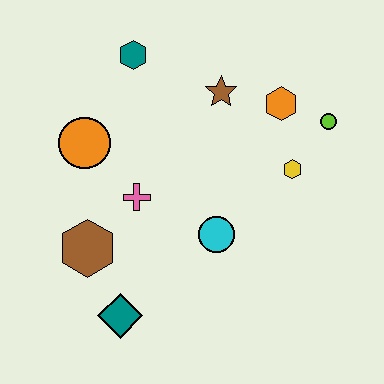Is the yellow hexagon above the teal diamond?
Yes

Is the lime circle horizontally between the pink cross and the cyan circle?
No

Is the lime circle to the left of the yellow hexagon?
No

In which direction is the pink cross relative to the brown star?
The pink cross is below the brown star.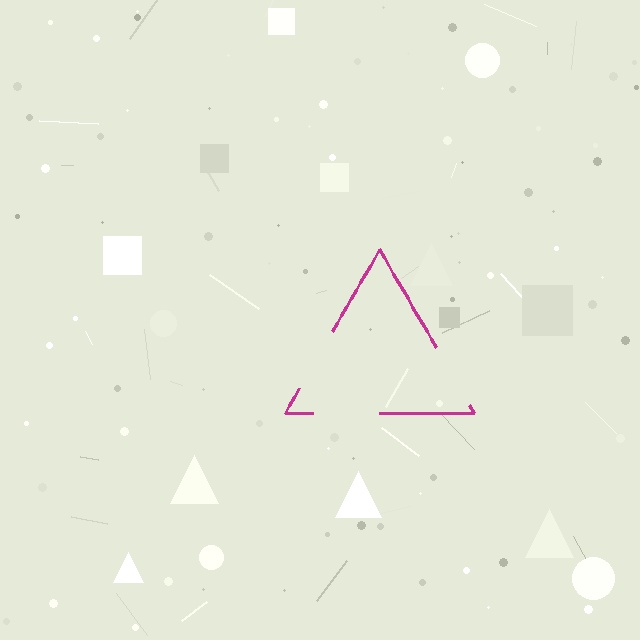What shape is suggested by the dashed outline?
The dashed outline suggests a triangle.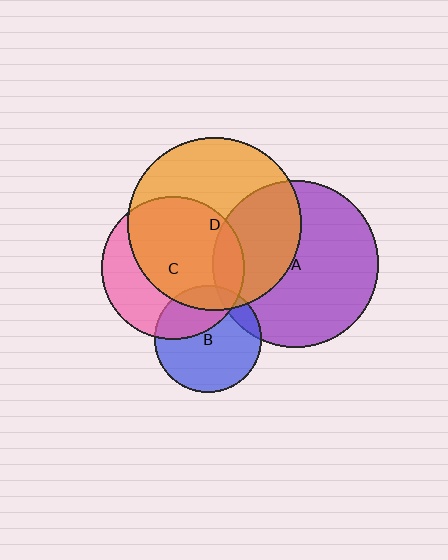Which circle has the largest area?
Circle D (orange).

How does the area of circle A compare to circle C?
Approximately 1.4 times.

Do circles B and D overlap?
Yes.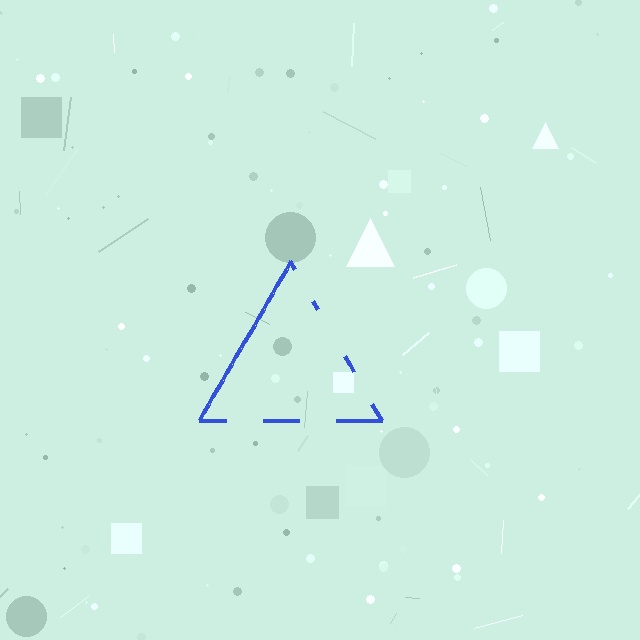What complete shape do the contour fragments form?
The contour fragments form a triangle.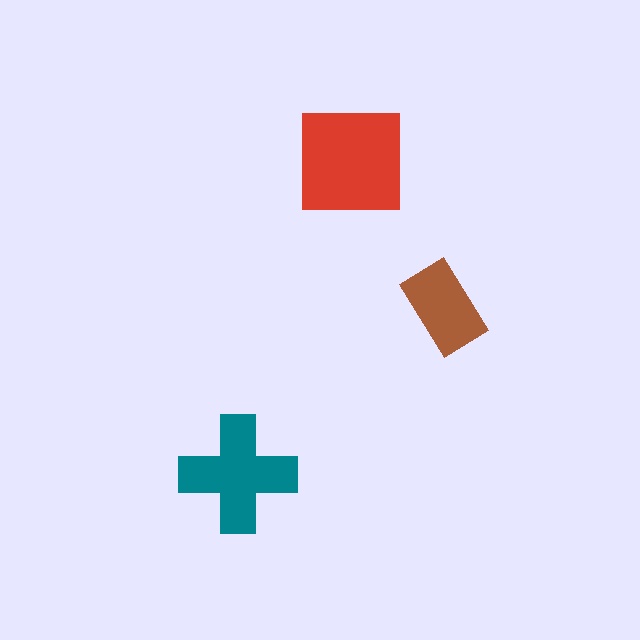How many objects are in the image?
There are 3 objects in the image.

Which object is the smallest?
The brown rectangle.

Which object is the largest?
The red square.